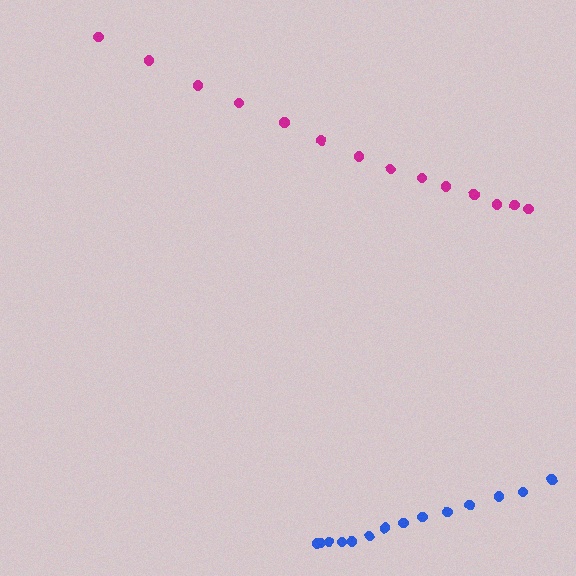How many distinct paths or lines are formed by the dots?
There are 2 distinct paths.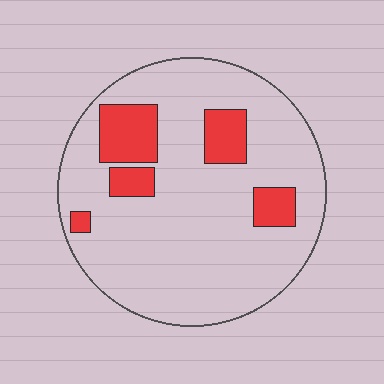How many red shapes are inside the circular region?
5.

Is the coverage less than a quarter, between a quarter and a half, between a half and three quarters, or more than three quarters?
Less than a quarter.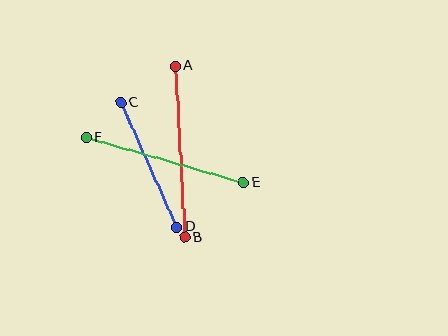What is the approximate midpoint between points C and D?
The midpoint is at approximately (149, 165) pixels.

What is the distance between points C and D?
The distance is approximately 137 pixels.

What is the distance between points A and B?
The distance is approximately 171 pixels.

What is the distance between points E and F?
The distance is approximately 164 pixels.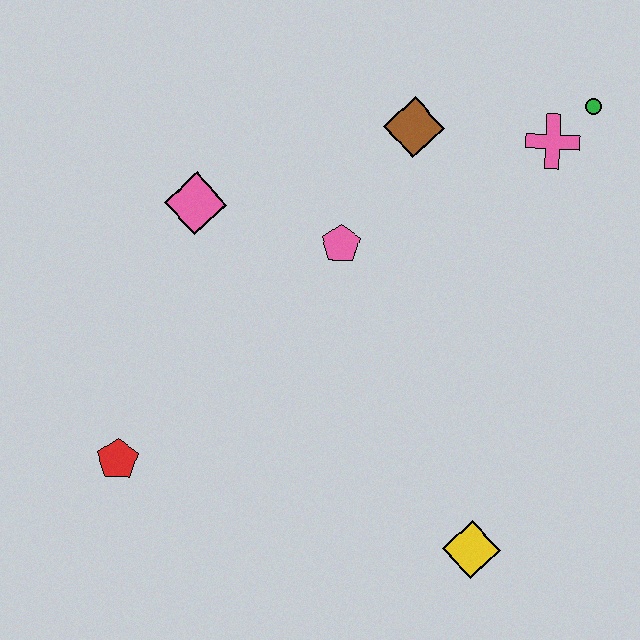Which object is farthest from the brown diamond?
The red pentagon is farthest from the brown diamond.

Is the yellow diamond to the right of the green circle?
No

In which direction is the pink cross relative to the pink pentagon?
The pink cross is to the right of the pink pentagon.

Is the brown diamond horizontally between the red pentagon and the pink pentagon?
No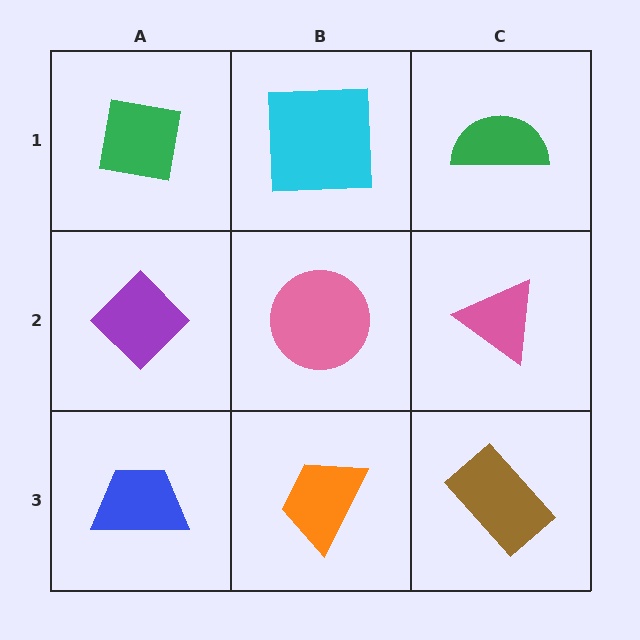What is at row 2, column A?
A purple diamond.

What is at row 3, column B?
An orange trapezoid.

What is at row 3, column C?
A brown rectangle.